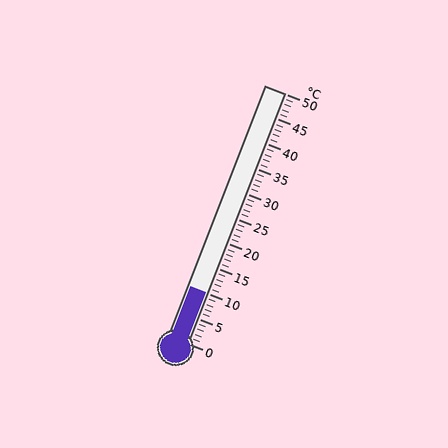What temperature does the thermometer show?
The thermometer shows approximately 10°C.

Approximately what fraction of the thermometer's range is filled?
The thermometer is filled to approximately 20% of its range.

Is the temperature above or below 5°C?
The temperature is above 5°C.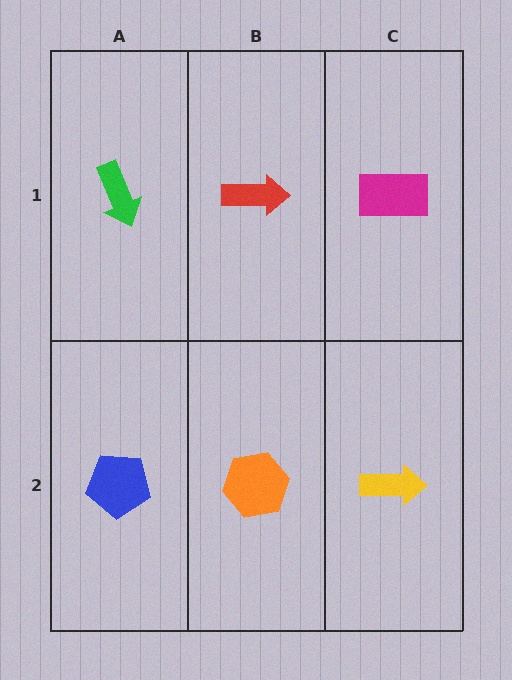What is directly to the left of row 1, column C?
A red arrow.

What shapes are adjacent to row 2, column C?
A magenta rectangle (row 1, column C), an orange hexagon (row 2, column B).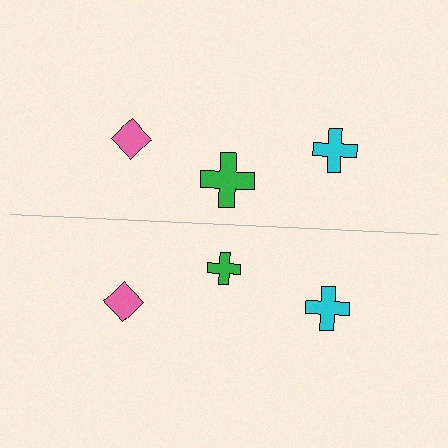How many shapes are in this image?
There are 6 shapes in this image.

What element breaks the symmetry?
The green cross on the bottom side has a different size than its mirror counterpart.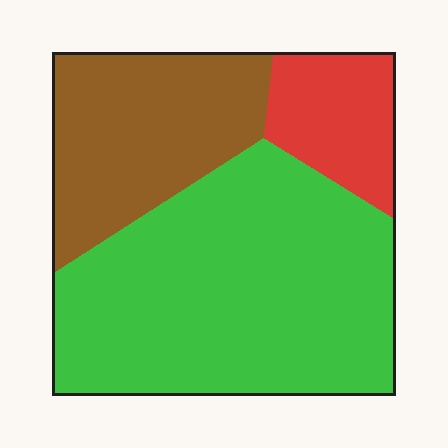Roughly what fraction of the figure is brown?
Brown covers 28% of the figure.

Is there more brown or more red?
Brown.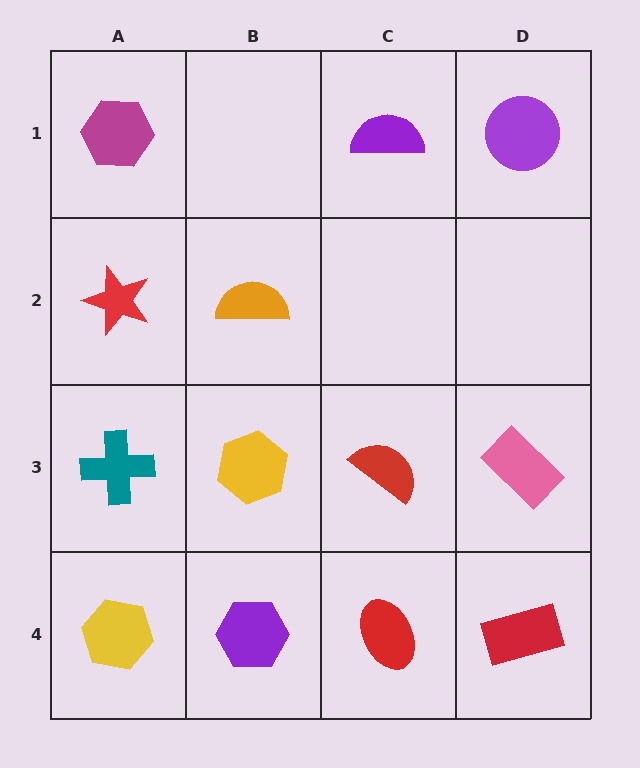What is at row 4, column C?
A red ellipse.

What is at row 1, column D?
A purple circle.